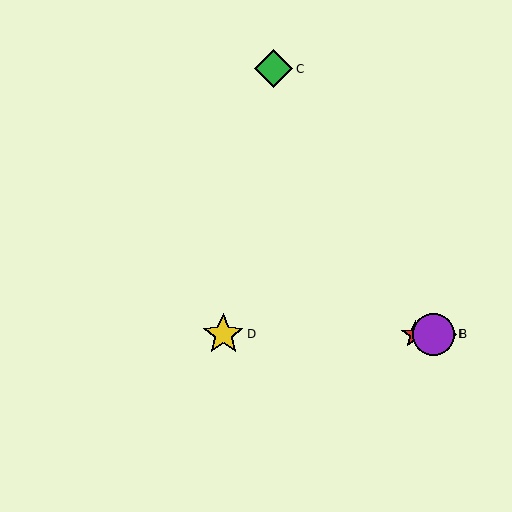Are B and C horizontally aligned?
No, B is at y≈335 and C is at y≈69.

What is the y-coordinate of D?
Object D is at y≈334.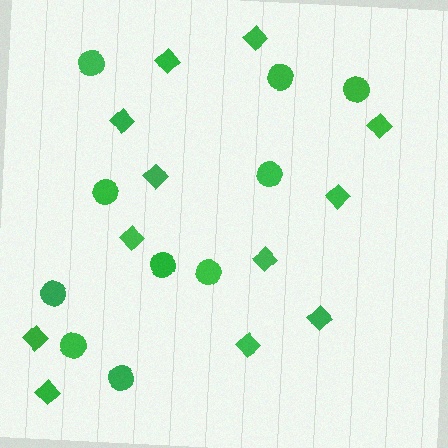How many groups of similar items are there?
There are 2 groups: one group of diamonds (12) and one group of circles (10).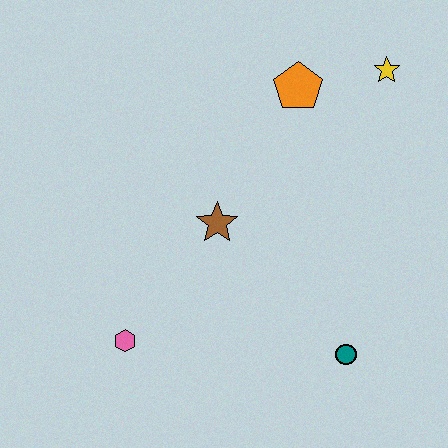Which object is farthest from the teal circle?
The yellow star is farthest from the teal circle.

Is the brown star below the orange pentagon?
Yes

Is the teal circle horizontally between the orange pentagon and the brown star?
No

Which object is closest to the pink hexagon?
The brown star is closest to the pink hexagon.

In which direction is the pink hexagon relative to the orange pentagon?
The pink hexagon is below the orange pentagon.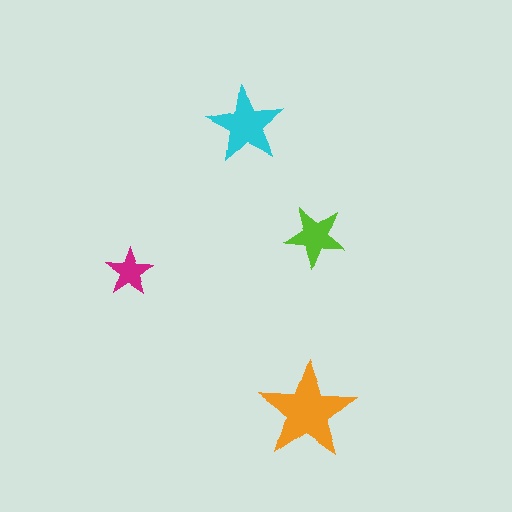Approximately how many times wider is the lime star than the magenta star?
About 1.5 times wider.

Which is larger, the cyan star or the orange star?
The orange one.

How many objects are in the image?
There are 4 objects in the image.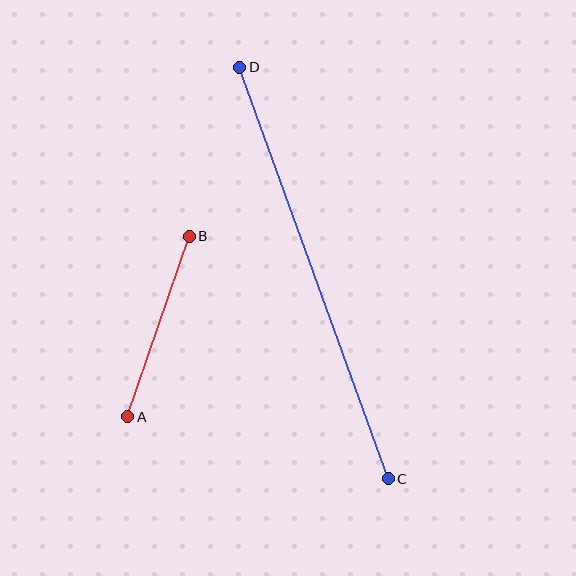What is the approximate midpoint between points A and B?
The midpoint is at approximately (159, 326) pixels.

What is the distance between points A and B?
The distance is approximately 191 pixels.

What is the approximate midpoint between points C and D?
The midpoint is at approximately (314, 273) pixels.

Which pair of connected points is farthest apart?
Points C and D are farthest apart.